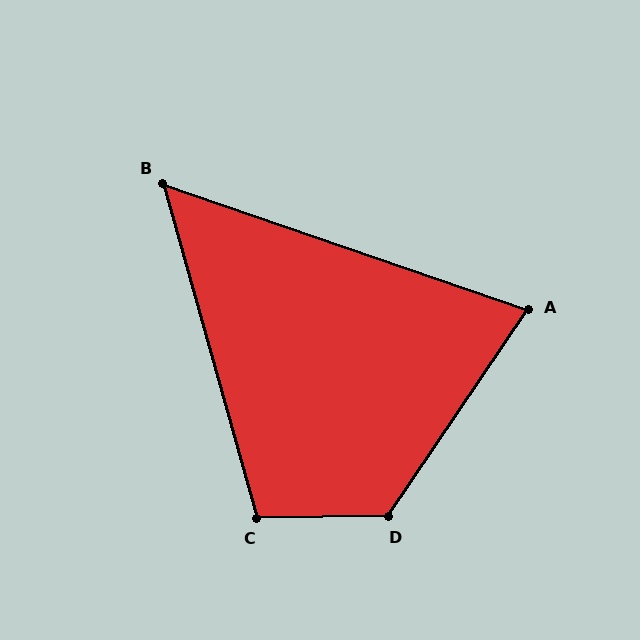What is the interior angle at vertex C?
Approximately 105 degrees (obtuse).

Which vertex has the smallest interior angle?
B, at approximately 55 degrees.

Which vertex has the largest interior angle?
D, at approximately 125 degrees.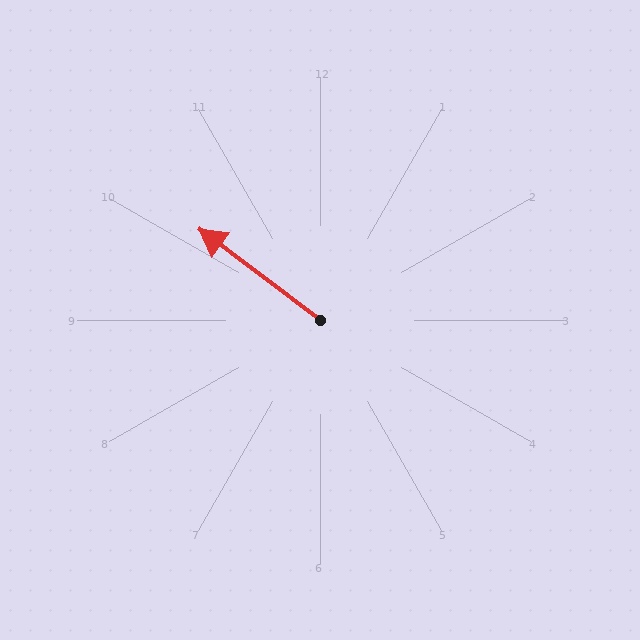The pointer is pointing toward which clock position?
Roughly 10 o'clock.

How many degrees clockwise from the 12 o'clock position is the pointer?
Approximately 307 degrees.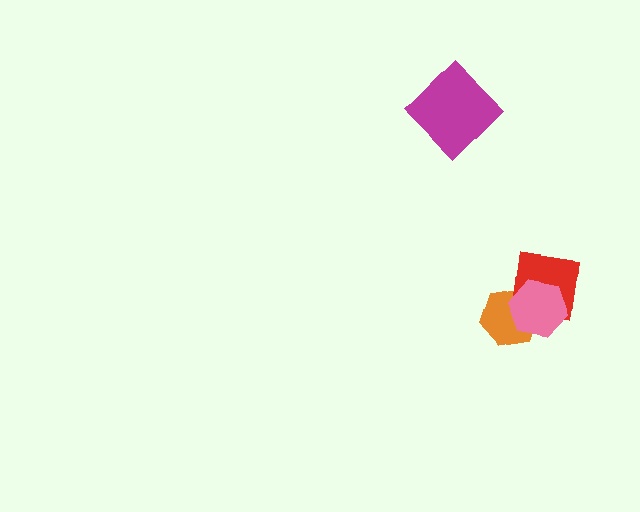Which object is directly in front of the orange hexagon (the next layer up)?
The red square is directly in front of the orange hexagon.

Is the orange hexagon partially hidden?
Yes, it is partially covered by another shape.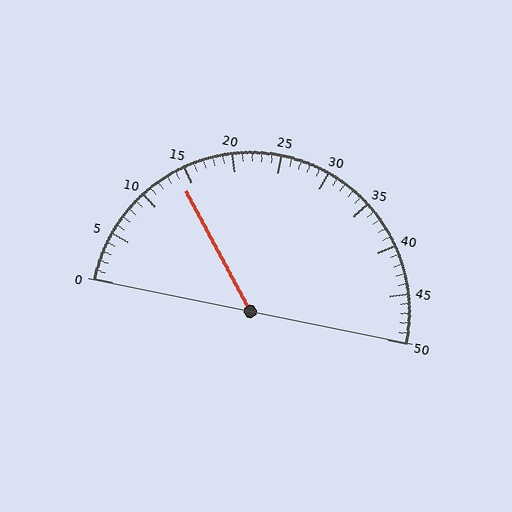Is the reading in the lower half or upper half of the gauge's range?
The reading is in the lower half of the range (0 to 50).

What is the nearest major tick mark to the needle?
The nearest major tick mark is 15.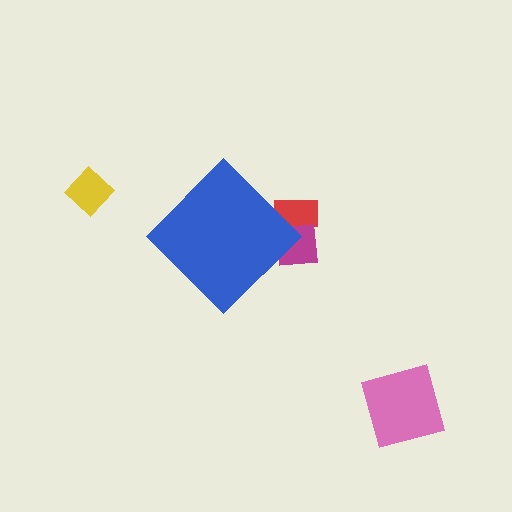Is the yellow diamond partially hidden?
No, the yellow diamond is fully visible.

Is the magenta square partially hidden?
Yes, the magenta square is partially hidden behind the blue diamond.